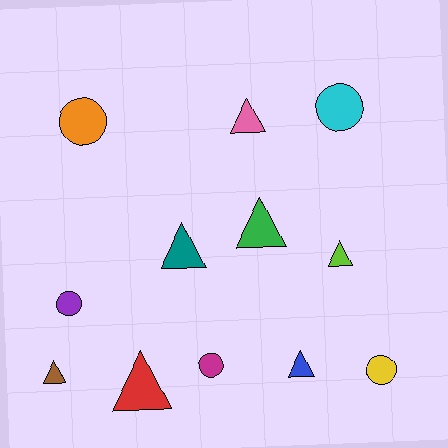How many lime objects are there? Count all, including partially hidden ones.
There is 1 lime object.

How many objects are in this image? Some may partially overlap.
There are 12 objects.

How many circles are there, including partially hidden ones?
There are 5 circles.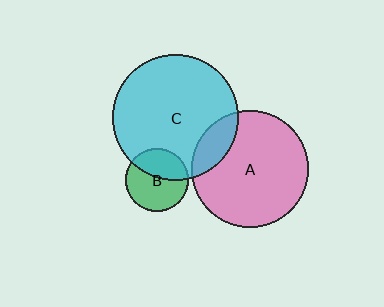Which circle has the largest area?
Circle C (cyan).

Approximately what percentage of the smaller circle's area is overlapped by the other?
Approximately 15%.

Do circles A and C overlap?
Yes.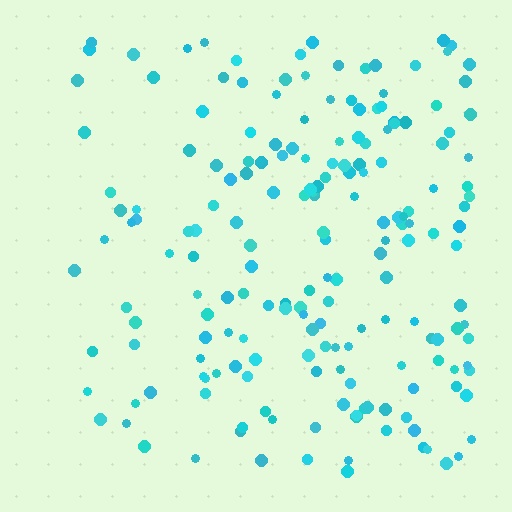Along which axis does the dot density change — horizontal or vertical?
Horizontal.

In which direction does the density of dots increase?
From left to right, with the right side densest.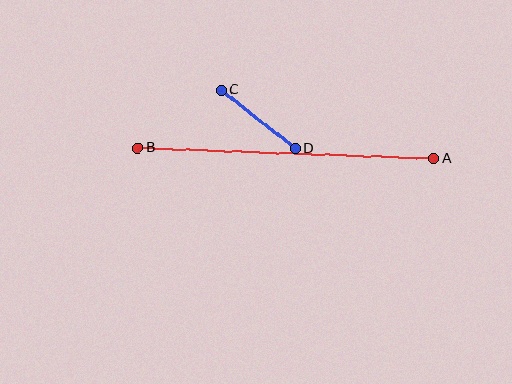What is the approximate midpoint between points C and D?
The midpoint is at approximately (258, 119) pixels.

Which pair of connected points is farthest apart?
Points A and B are farthest apart.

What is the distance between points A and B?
The distance is approximately 296 pixels.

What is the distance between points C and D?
The distance is approximately 95 pixels.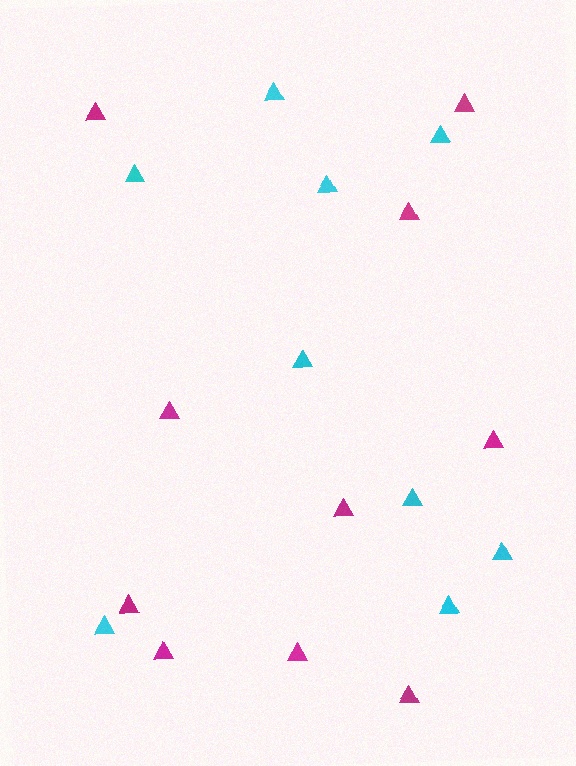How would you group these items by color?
There are 2 groups: one group of cyan triangles (9) and one group of magenta triangles (10).